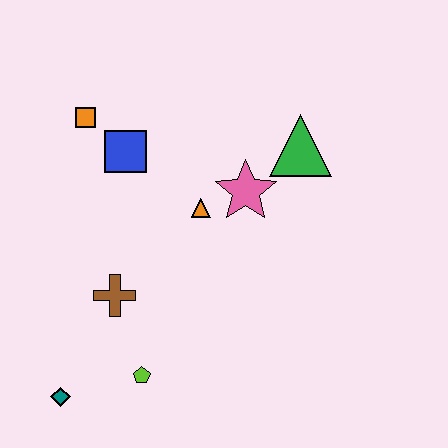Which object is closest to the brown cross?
The lime pentagon is closest to the brown cross.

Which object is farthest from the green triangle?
The teal diamond is farthest from the green triangle.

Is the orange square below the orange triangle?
No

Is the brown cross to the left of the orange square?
No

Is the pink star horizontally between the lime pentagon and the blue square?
No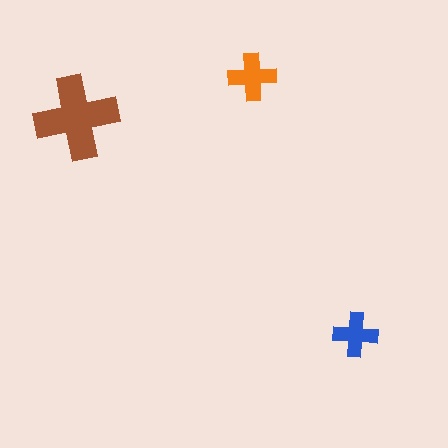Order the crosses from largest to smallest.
the brown one, the orange one, the blue one.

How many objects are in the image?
There are 3 objects in the image.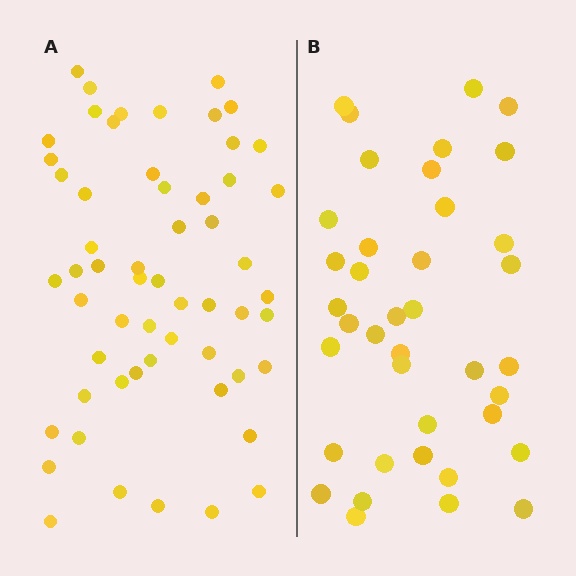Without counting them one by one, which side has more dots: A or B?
Region A (the left region) has more dots.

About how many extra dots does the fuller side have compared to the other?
Region A has approximately 20 more dots than region B.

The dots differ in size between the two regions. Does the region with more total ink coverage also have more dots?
No. Region B has more total ink coverage because its dots are larger, but region A actually contains more individual dots. Total area can be misleading — the number of items is what matters here.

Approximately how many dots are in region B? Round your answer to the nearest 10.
About 40 dots. (The exact count is 39, which rounds to 40.)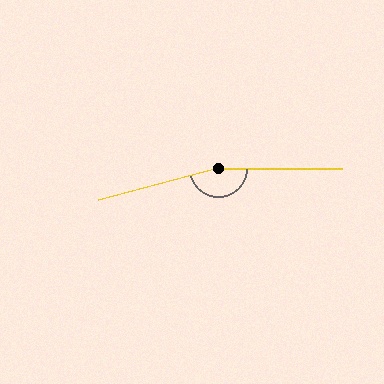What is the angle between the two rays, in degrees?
Approximately 165 degrees.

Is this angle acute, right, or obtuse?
It is obtuse.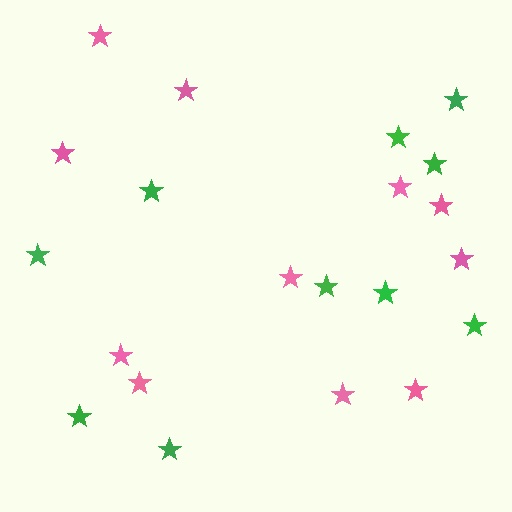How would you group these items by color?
There are 2 groups: one group of green stars (10) and one group of pink stars (11).